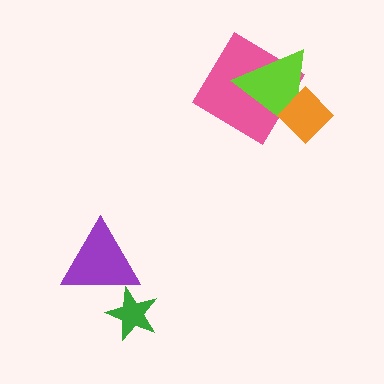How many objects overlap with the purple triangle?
1 object overlaps with the purple triangle.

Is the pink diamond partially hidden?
Yes, it is partially covered by another shape.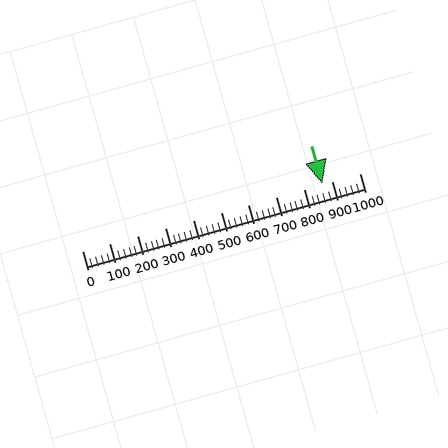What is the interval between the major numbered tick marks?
The major tick marks are spaced 100 units apart.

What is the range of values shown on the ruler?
The ruler shows values from 0 to 1000.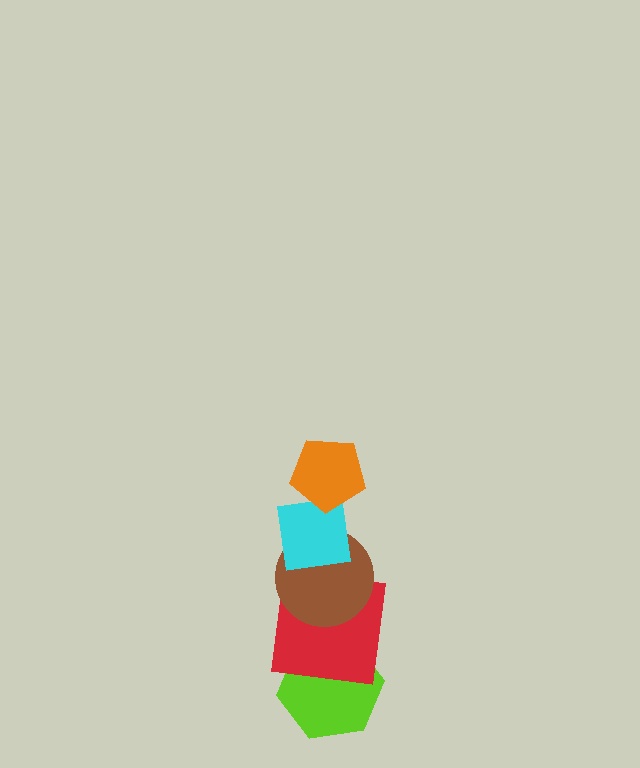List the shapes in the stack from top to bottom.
From top to bottom: the orange pentagon, the cyan square, the brown circle, the red square, the lime hexagon.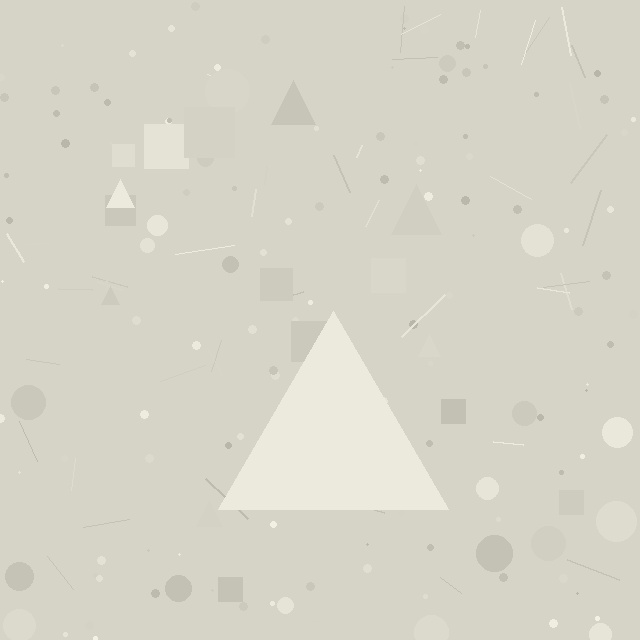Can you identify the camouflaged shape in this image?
The camouflaged shape is a triangle.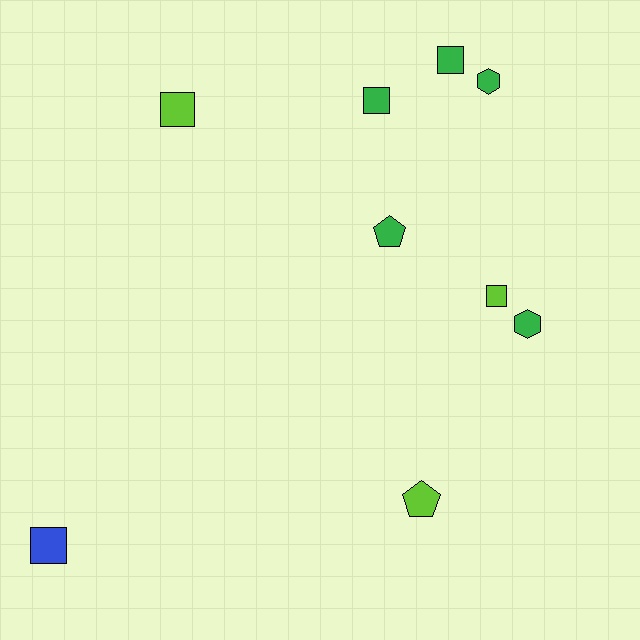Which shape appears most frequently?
Square, with 5 objects.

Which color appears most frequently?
Green, with 5 objects.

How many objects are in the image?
There are 9 objects.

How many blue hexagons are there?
There are no blue hexagons.